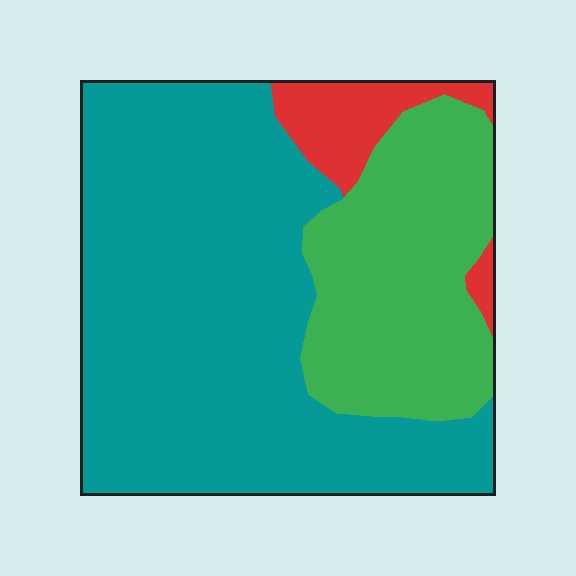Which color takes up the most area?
Teal, at roughly 65%.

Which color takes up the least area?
Red, at roughly 10%.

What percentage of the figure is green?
Green covers about 30% of the figure.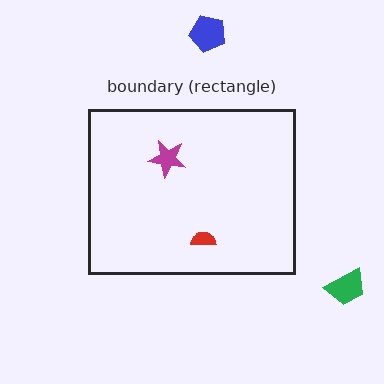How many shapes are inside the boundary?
2 inside, 2 outside.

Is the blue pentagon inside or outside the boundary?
Outside.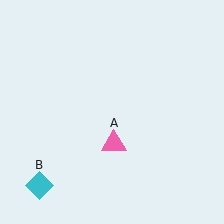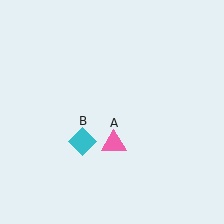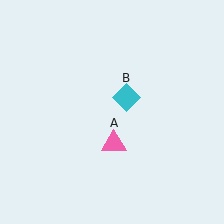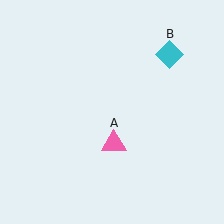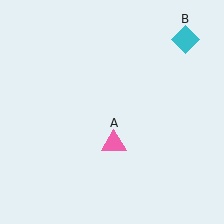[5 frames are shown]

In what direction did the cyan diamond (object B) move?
The cyan diamond (object B) moved up and to the right.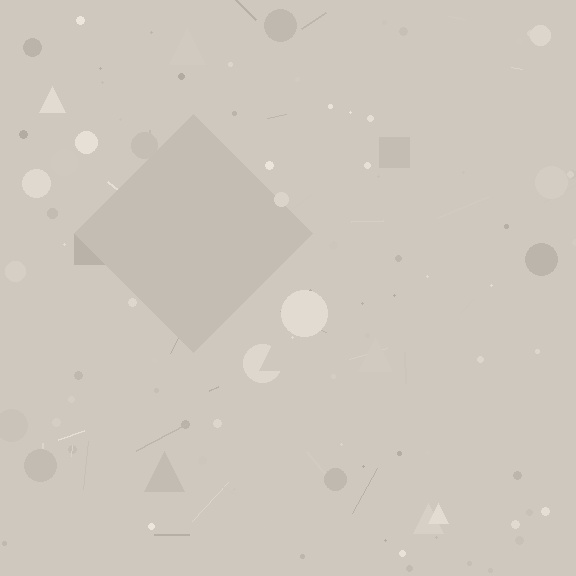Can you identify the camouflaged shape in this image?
The camouflaged shape is a diamond.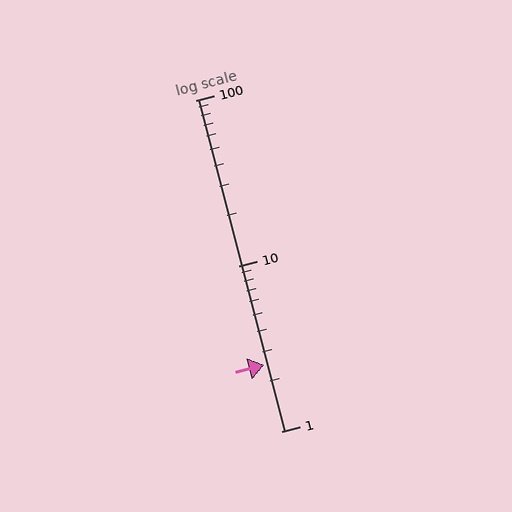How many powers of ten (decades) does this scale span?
The scale spans 2 decades, from 1 to 100.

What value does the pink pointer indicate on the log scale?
The pointer indicates approximately 2.5.